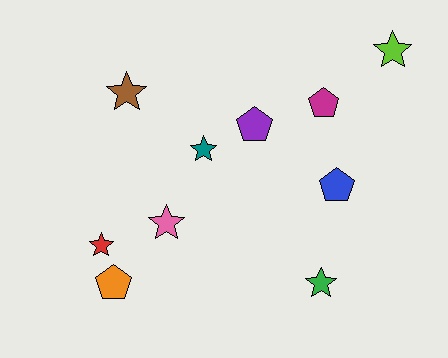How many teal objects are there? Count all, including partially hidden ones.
There is 1 teal object.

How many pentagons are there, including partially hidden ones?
There are 4 pentagons.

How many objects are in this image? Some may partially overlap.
There are 10 objects.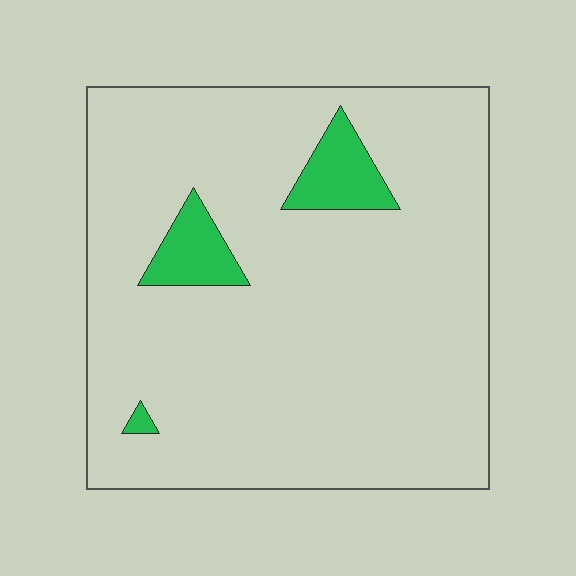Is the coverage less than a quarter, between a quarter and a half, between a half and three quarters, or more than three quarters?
Less than a quarter.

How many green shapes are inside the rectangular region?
3.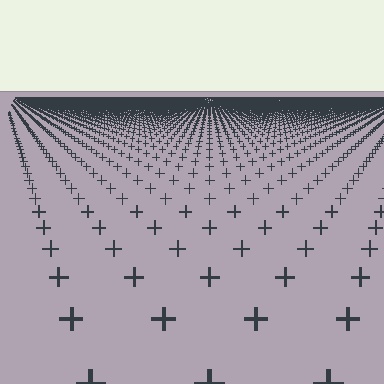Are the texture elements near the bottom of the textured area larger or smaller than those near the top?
Larger. Near the bottom, elements are closer to the viewer and appear at a bigger on-screen size.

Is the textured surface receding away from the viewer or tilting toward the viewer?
The surface is receding away from the viewer. Texture elements get smaller and denser toward the top.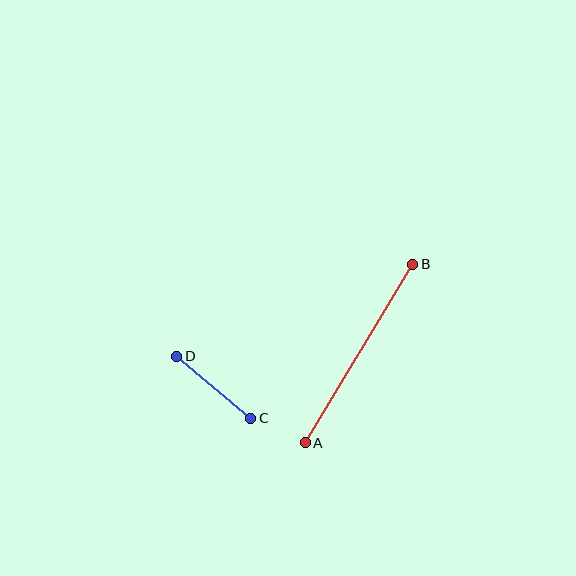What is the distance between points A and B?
The distance is approximately 209 pixels.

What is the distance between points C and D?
The distance is approximately 97 pixels.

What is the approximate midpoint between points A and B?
The midpoint is at approximately (359, 353) pixels.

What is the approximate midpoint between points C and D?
The midpoint is at approximately (214, 387) pixels.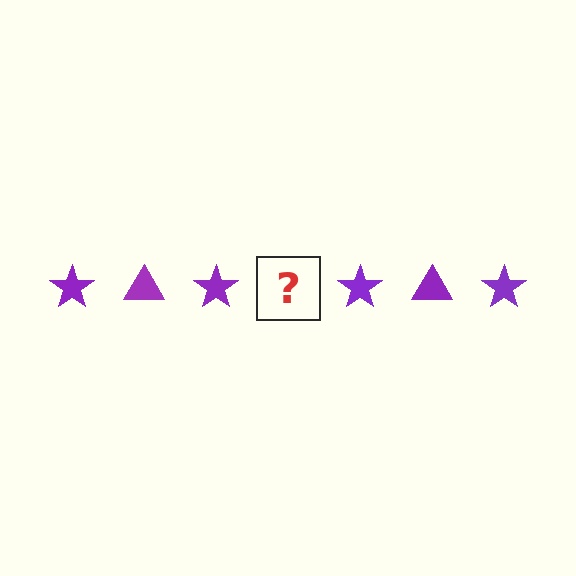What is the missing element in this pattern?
The missing element is a purple triangle.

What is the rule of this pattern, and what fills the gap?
The rule is that the pattern cycles through star, triangle shapes in purple. The gap should be filled with a purple triangle.